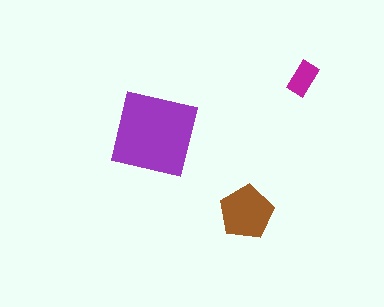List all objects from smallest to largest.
The magenta rectangle, the brown pentagon, the purple square.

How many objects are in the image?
There are 3 objects in the image.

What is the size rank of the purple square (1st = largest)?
1st.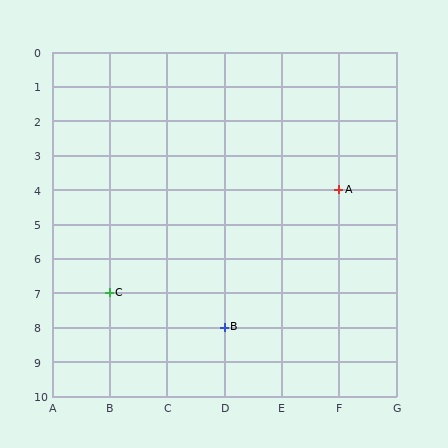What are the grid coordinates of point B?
Point B is at grid coordinates (D, 8).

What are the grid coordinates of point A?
Point A is at grid coordinates (F, 4).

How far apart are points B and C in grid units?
Points B and C are 2 columns and 1 row apart (about 2.2 grid units diagonally).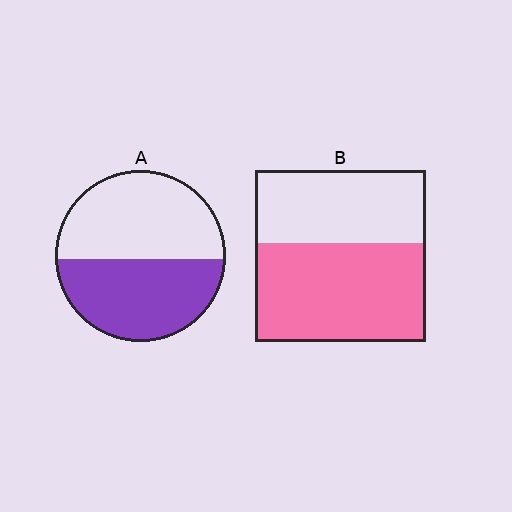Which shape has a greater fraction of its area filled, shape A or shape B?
Shape B.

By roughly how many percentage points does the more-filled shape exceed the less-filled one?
By roughly 10 percentage points (B over A).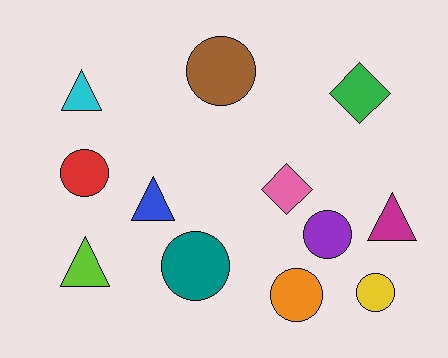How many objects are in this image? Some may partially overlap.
There are 12 objects.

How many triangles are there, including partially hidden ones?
There are 4 triangles.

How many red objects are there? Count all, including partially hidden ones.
There is 1 red object.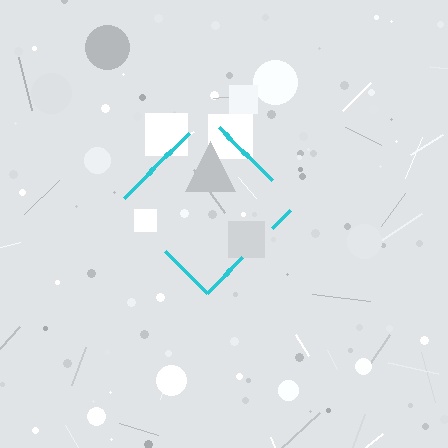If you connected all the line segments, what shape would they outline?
They would outline a diamond.